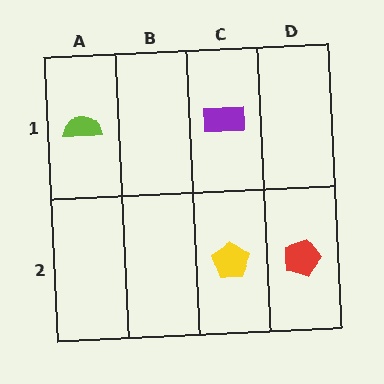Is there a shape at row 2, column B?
No, that cell is empty.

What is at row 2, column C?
A yellow pentagon.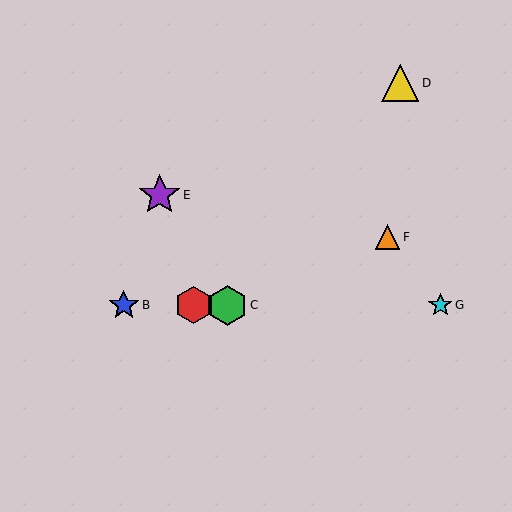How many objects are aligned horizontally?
4 objects (A, B, C, G) are aligned horizontally.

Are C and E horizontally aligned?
No, C is at y≈305 and E is at y≈195.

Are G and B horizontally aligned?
Yes, both are at y≈305.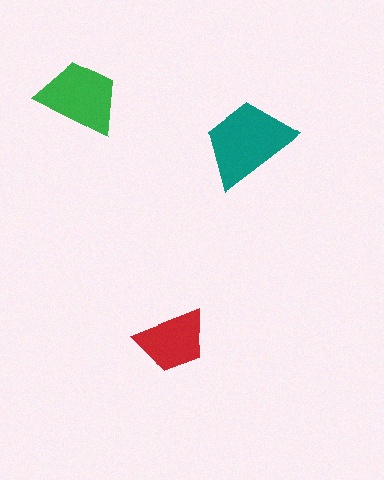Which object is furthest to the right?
The teal trapezoid is rightmost.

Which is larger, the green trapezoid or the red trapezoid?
The green one.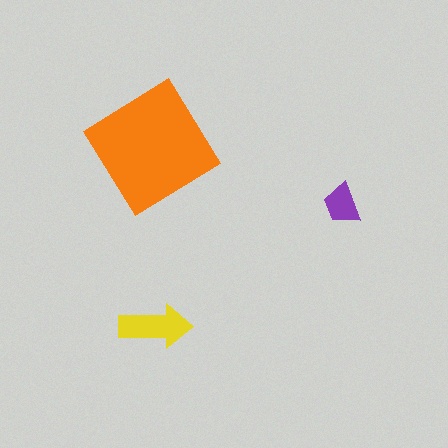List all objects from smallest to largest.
The purple trapezoid, the yellow arrow, the orange diamond.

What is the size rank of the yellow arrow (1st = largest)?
2nd.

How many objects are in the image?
There are 3 objects in the image.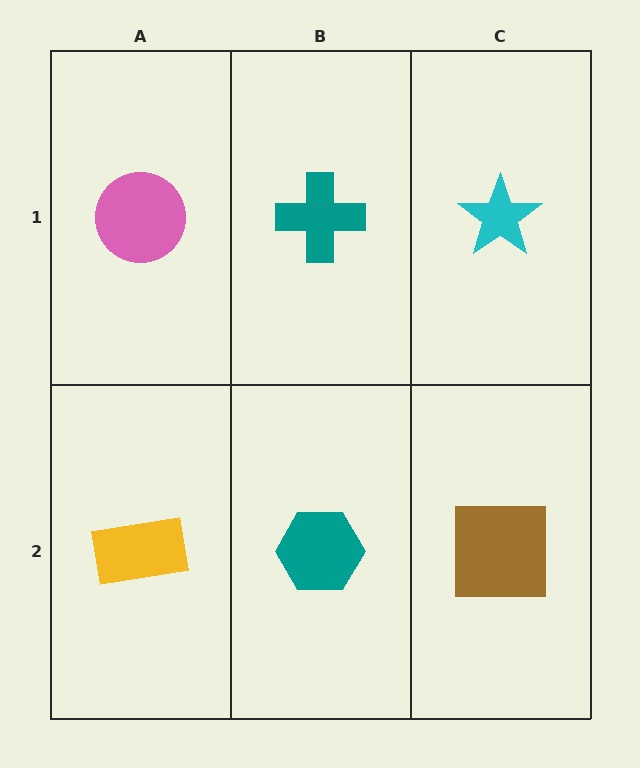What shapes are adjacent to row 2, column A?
A pink circle (row 1, column A), a teal hexagon (row 2, column B).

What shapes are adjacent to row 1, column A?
A yellow rectangle (row 2, column A), a teal cross (row 1, column B).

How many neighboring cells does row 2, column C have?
2.